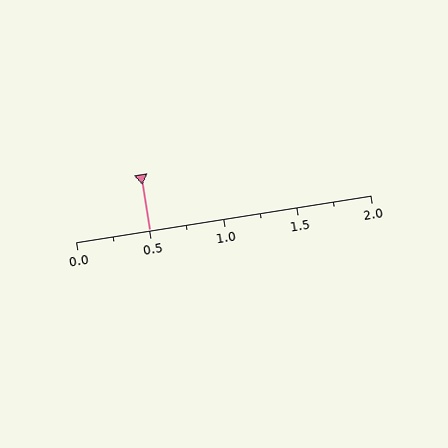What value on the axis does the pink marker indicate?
The marker indicates approximately 0.5.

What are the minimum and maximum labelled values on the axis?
The axis runs from 0.0 to 2.0.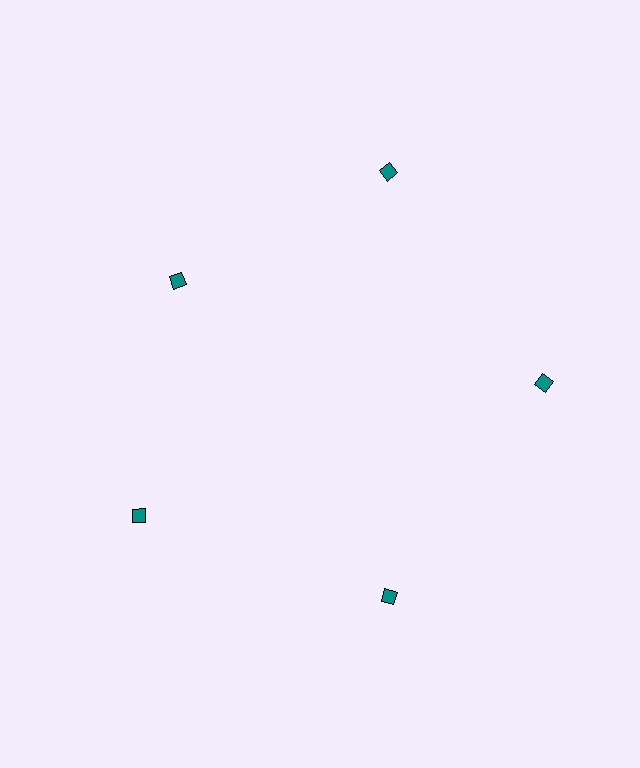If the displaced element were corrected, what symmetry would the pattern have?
It would have 5-fold rotational symmetry — the pattern would map onto itself every 72 degrees.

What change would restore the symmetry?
The symmetry would be restored by moving it outward, back onto the ring so that all 5 diamonds sit at equal angles and equal distance from the center.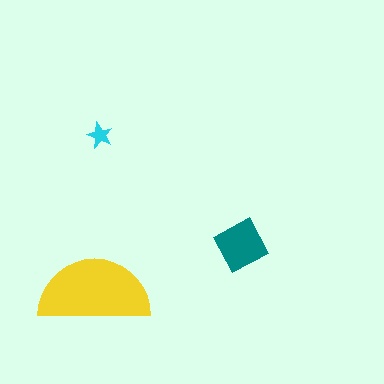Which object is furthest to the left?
The yellow semicircle is leftmost.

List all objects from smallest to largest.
The cyan star, the teal diamond, the yellow semicircle.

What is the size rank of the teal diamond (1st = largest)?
2nd.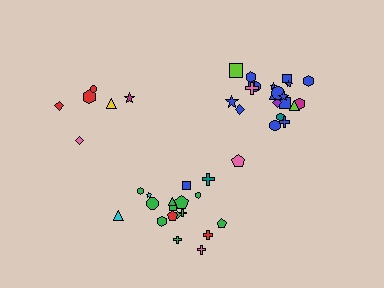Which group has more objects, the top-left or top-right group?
The top-right group.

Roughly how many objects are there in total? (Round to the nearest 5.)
Roughly 45 objects in total.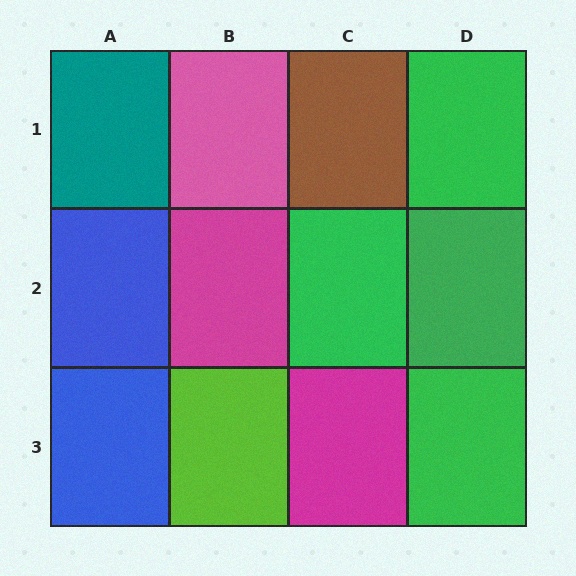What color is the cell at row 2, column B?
Magenta.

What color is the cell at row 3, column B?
Lime.